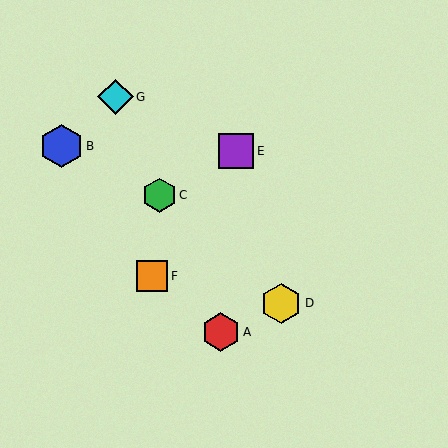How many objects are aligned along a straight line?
3 objects (A, C, G) are aligned along a straight line.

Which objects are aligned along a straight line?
Objects A, C, G are aligned along a straight line.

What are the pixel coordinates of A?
Object A is at (221, 332).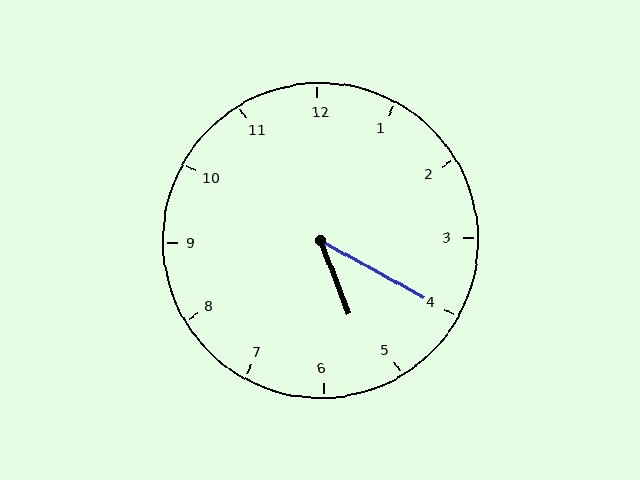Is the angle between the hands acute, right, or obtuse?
It is acute.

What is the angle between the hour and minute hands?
Approximately 40 degrees.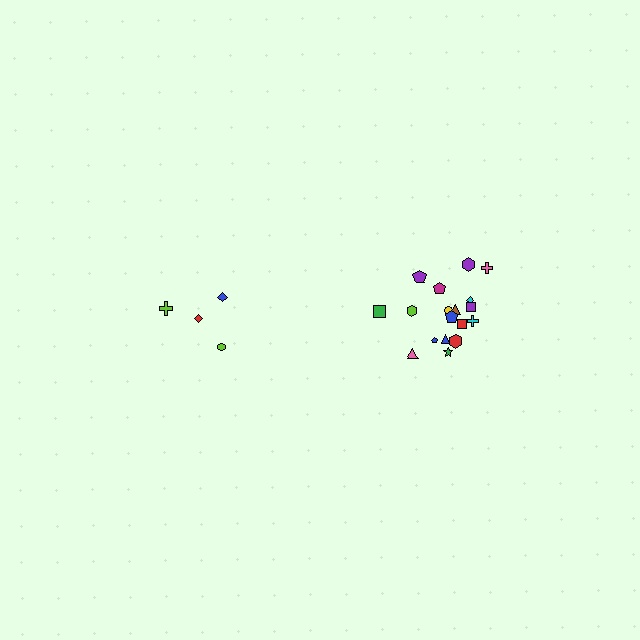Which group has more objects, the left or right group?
The right group.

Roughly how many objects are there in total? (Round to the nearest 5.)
Roughly 20 objects in total.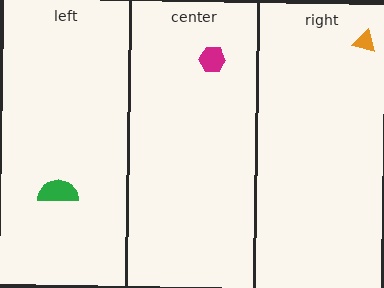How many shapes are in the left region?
1.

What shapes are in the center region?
The magenta hexagon.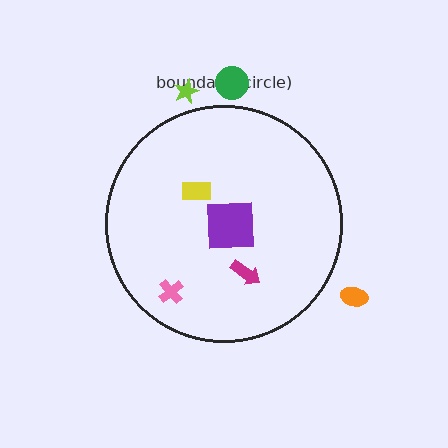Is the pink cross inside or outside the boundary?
Inside.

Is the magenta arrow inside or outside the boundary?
Inside.